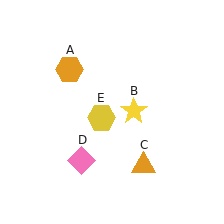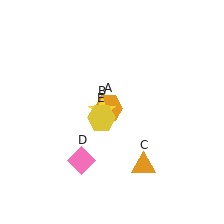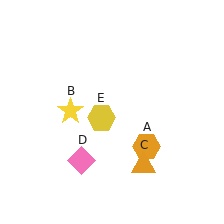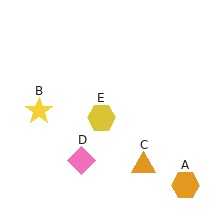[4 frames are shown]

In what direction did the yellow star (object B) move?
The yellow star (object B) moved left.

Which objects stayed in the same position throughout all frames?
Orange triangle (object C) and pink diamond (object D) and yellow hexagon (object E) remained stationary.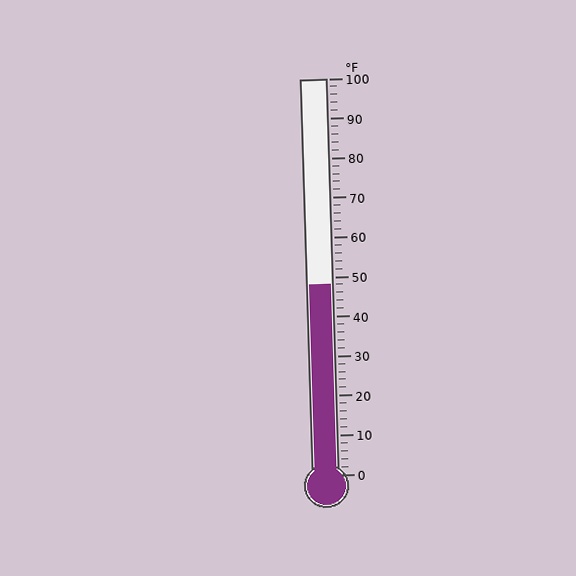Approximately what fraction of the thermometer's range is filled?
The thermometer is filled to approximately 50% of its range.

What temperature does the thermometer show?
The thermometer shows approximately 48°F.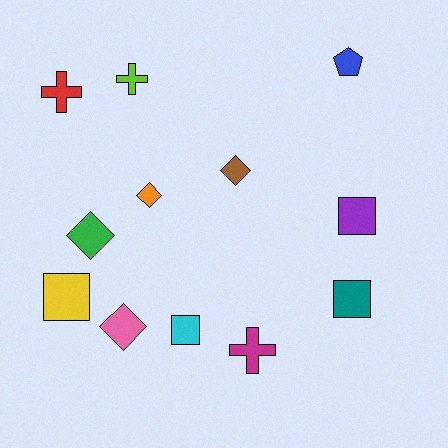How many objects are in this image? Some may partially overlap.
There are 12 objects.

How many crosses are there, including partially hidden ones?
There are 3 crosses.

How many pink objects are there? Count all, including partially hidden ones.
There is 1 pink object.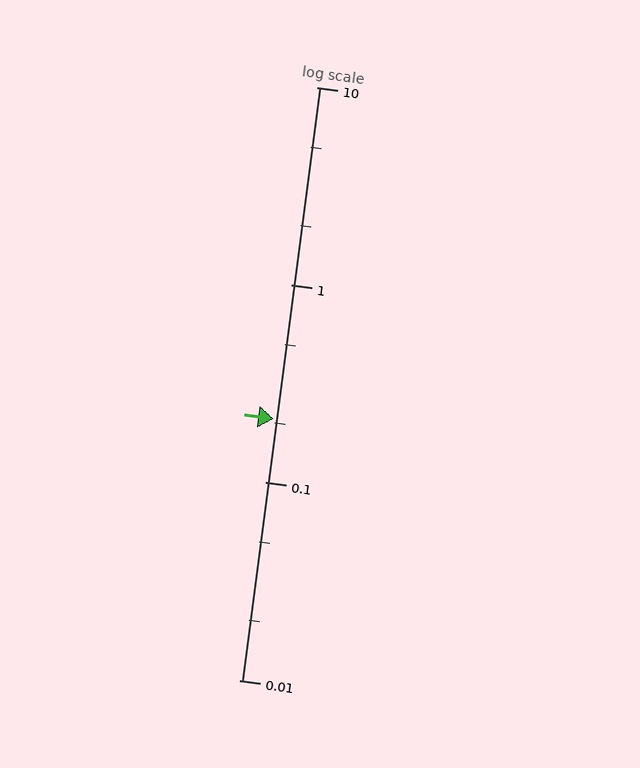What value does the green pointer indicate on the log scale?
The pointer indicates approximately 0.21.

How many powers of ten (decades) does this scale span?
The scale spans 3 decades, from 0.01 to 10.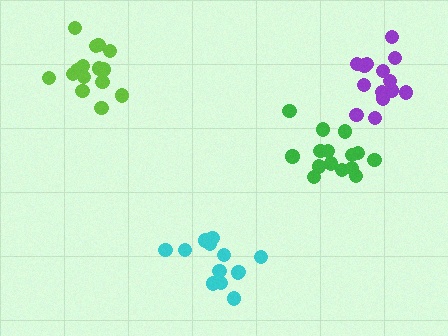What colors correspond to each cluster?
The clusters are colored: green, cyan, purple, lime.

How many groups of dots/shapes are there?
There are 4 groups.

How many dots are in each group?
Group 1: 15 dots, Group 2: 13 dots, Group 3: 14 dots, Group 4: 16 dots (58 total).